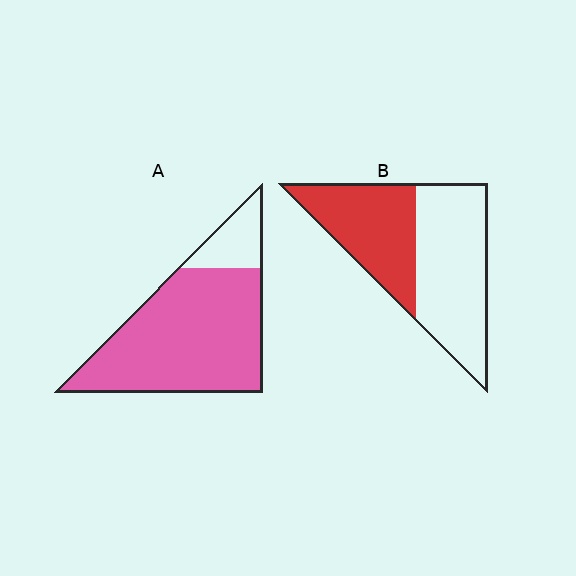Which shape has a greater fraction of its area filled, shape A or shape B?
Shape A.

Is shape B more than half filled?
No.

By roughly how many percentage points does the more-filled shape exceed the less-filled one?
By roughly 40 percentage points (A over B).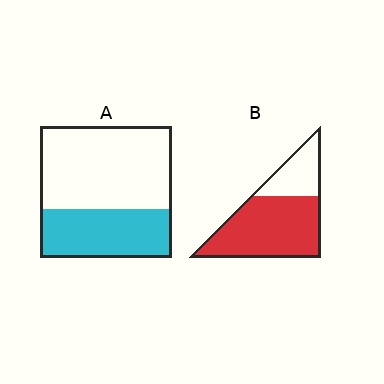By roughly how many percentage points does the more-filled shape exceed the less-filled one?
By roughly 35 percentage points (B over A).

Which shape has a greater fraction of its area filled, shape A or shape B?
Shape B.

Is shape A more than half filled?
No.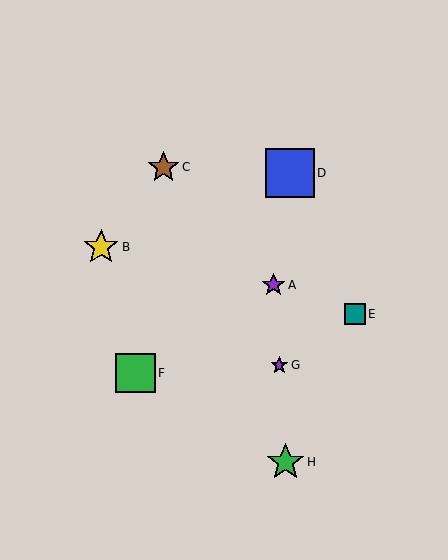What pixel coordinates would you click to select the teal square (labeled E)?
Click at (355, 314) to select the teal square E.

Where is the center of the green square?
The center of the green square is at (136, 373).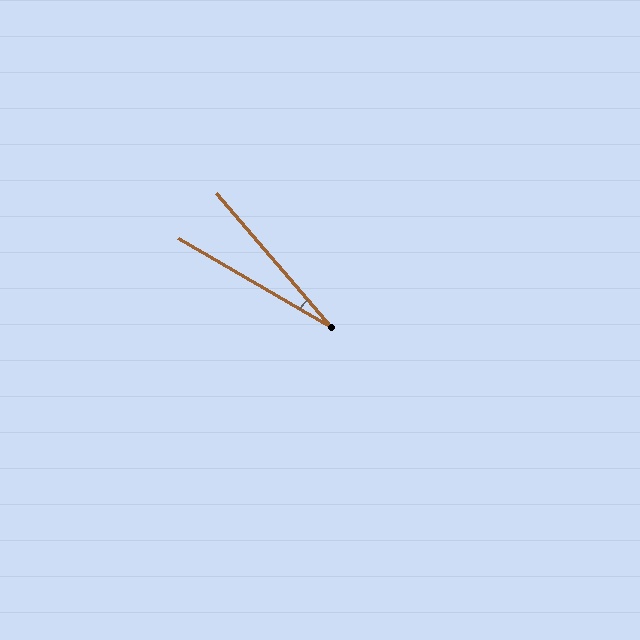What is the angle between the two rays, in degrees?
Approximately 19 degrees.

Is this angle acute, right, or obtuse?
It is acute.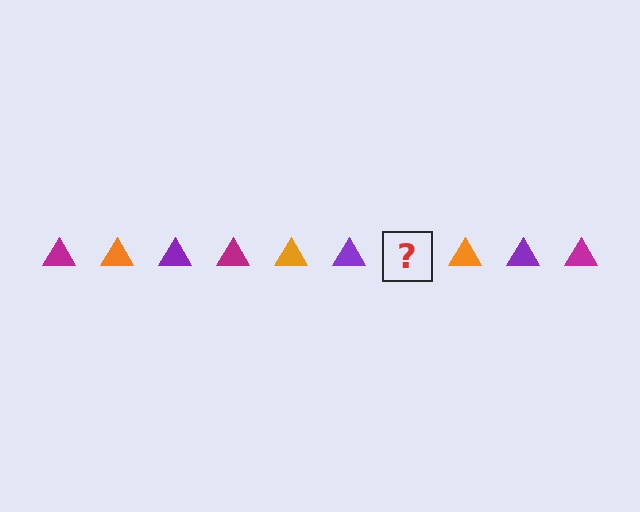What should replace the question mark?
The question mark should be replaced with a magenta triangle.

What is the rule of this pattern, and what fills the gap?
The rule is that the pattern cycles through magenta, orange, purple triangles. The gap should be filled with a magenta triangle.